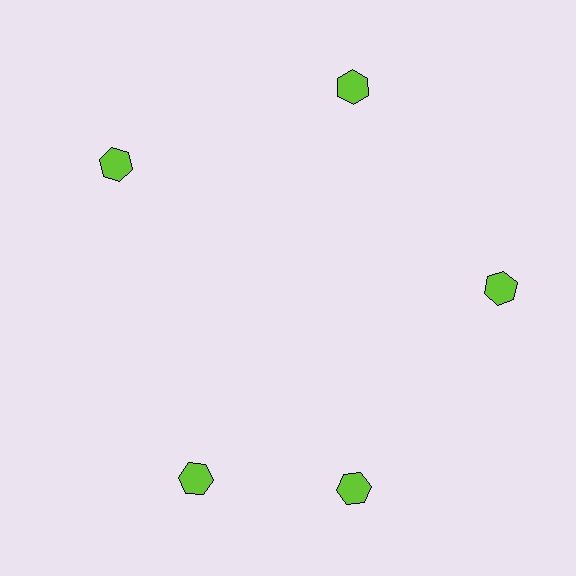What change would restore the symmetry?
The symmetry would be restored by rotating it back into even spacing with its neighbors so that all 5 hexagons sit at equal angles and equal distance from the center.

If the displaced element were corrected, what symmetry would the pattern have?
It would have 5-fold rotational symmetry — the pattern would map onto itself every 72 degrees.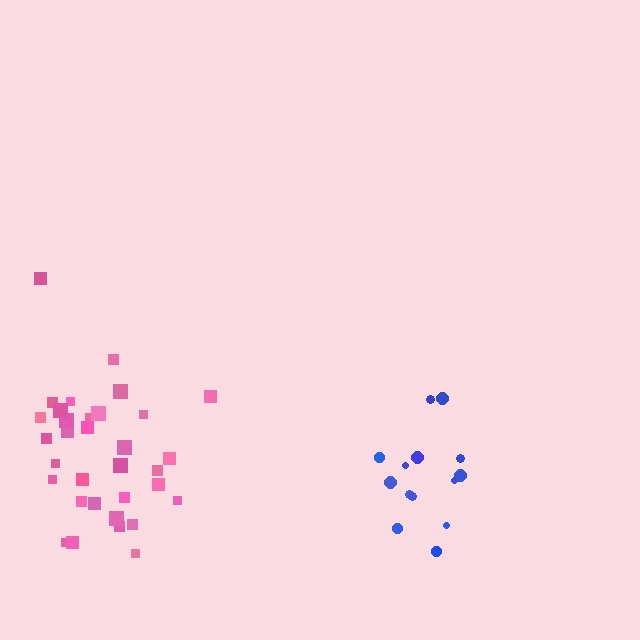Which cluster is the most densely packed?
Pink.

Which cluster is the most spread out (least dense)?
Blue.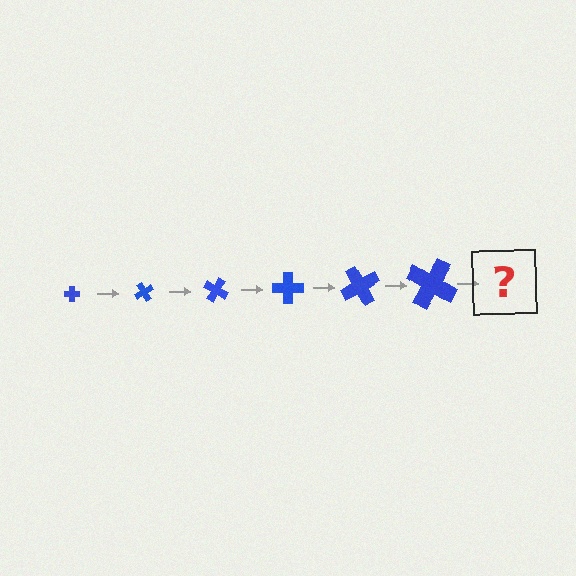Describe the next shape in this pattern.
It should be a cross, larger than the previous one and rotated 360 degrees from the start.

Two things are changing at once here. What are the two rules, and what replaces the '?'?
The two rules are that the cross grows larger each step and it rotates 60 degrees each step. The '?' should be a cross, larger than the previous one and rotated 360 degrees from the start.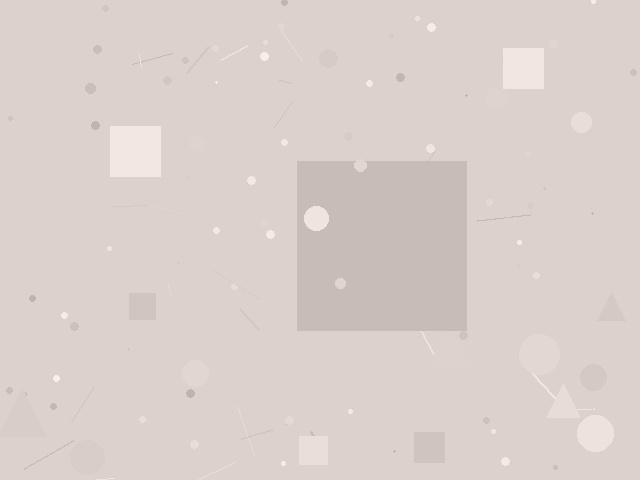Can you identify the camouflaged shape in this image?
The camouflaged shape is a square.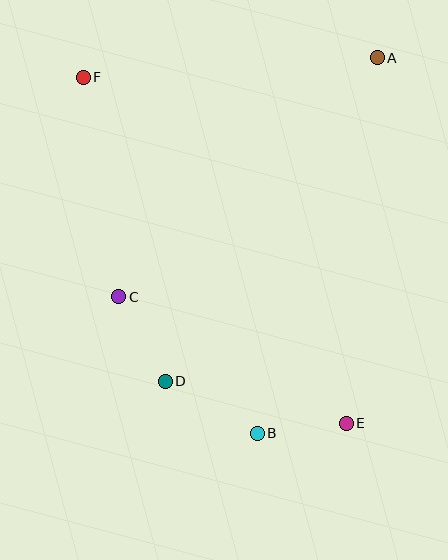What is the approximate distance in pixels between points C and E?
The distance between C and E is approximately 260 pixels.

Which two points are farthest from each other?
Points E and F are farthest from each other.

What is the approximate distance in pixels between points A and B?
The distance between A and B is approximately 394 pixels.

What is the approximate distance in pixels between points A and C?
The distance between A and C is approximately 352 pixels.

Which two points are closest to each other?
Points B and E are closest to each other.